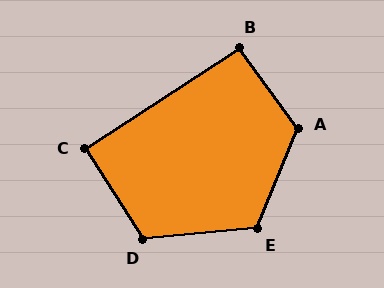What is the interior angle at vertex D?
Approximately 117 degrees (obtuse).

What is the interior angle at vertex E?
Approximately 117 degrees (obtuse).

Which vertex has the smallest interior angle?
C, at approximately 91 degrees.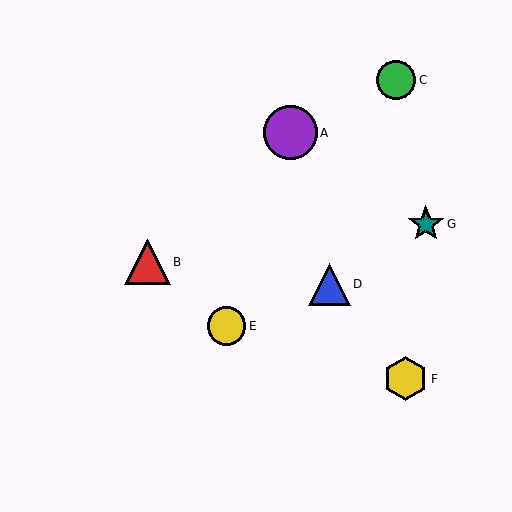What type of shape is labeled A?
Shape A is a purple circle.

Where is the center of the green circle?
The center of the green circle is at (396, 80).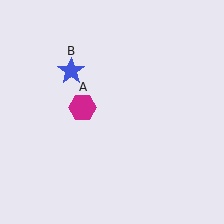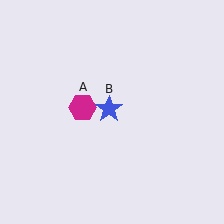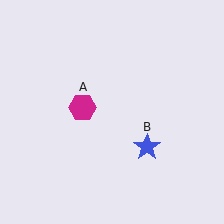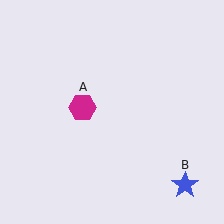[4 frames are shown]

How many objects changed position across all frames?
1 object changed position: blue star (object B).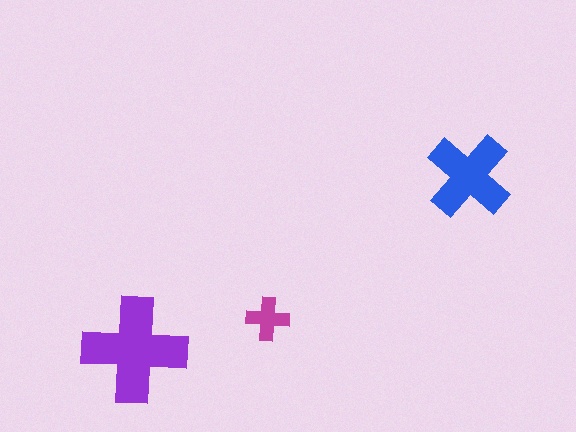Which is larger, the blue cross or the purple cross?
The purple one.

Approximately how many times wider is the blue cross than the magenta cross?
About 2 times wider.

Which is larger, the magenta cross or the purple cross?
The purple one.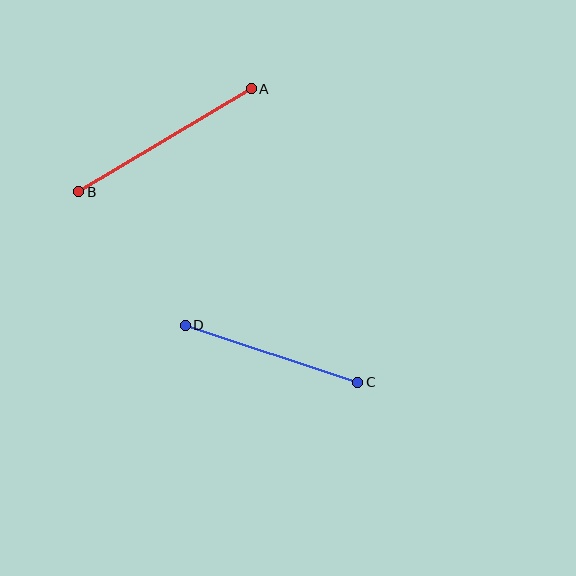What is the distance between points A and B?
The distance is approximately 201 pixels.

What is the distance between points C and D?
The distance is approximately 182 pixels.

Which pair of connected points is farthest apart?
Points A and B are farthest apart.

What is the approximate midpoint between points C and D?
The midpoint is at approximately (271, 354) pixels.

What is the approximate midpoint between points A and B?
The midpoint is at approximately (165, 140) pixels.